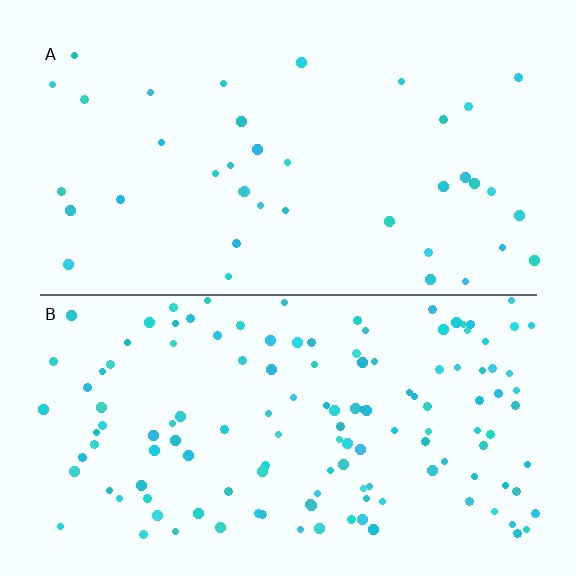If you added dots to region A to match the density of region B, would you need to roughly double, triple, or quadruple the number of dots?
Approximately triple.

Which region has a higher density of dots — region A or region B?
B (the bottom).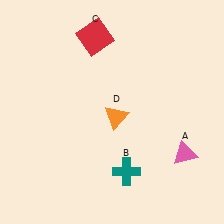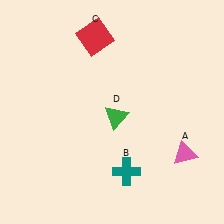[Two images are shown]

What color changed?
The triangle (D) changed from orange in Image 1 to green in Image 2.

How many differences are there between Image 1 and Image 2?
There is 1 difference between the two images.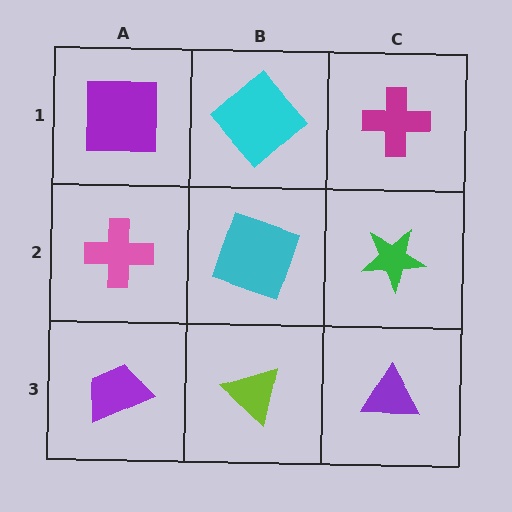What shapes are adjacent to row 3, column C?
A green star (row 2, column C), a lime triangle (row 3, column B).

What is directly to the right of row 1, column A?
A cyan diamond.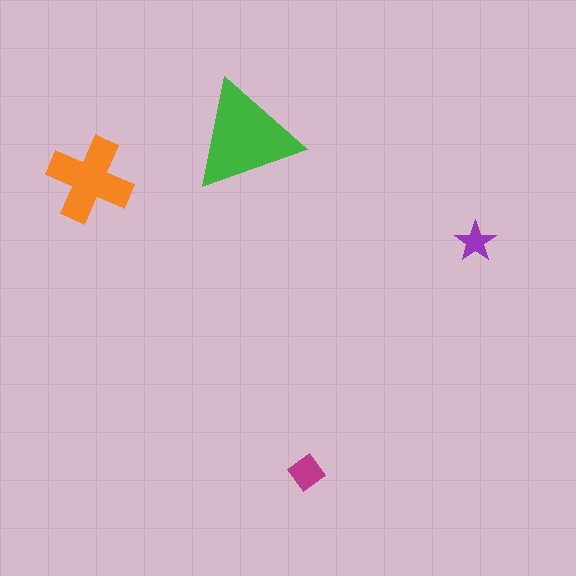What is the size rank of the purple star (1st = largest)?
4th.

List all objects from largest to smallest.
The green triangle, the orange cross, the magenta diamond, the purple star.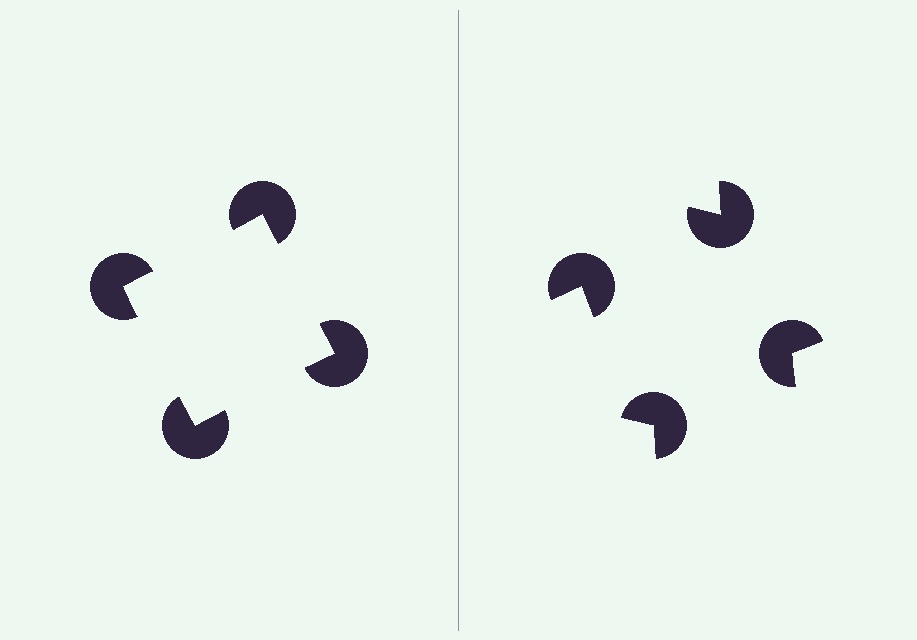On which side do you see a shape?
An illusory square appears on the left side. On the right side the wedge cuts are rotated, so no coherent shape forms.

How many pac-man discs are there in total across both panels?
8 — 4 on each side.